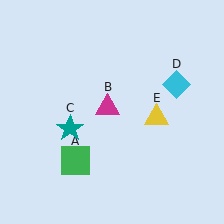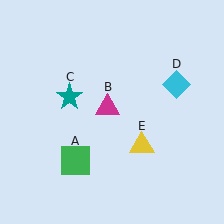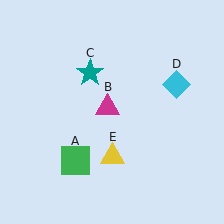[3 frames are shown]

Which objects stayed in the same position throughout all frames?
Green square (object A) and magenta triangle (object B) and cyan diamond (object D) remained stationary.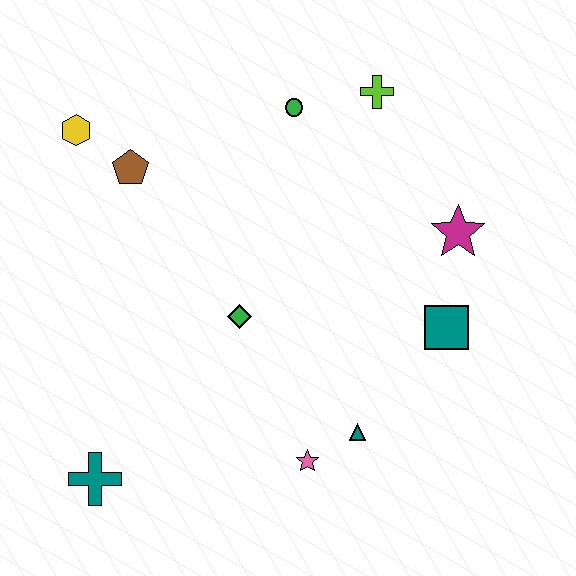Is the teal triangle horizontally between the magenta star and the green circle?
Yes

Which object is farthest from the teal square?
The yellow hexagon is farthest from the teal square.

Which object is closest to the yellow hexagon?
The brown pentagon is closest to the yellow hexagon.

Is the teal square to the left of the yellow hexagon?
No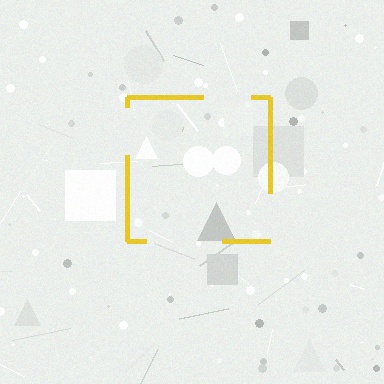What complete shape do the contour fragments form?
The contour fragments form a square.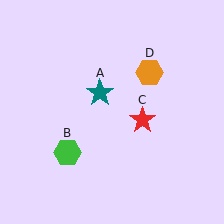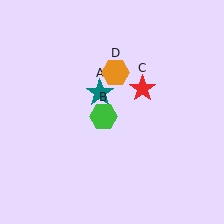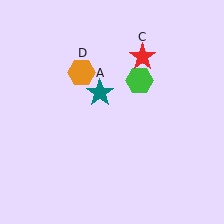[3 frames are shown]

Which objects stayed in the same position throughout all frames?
Teal star (object A) remained stationary.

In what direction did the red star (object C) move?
The red star (object C) moved up.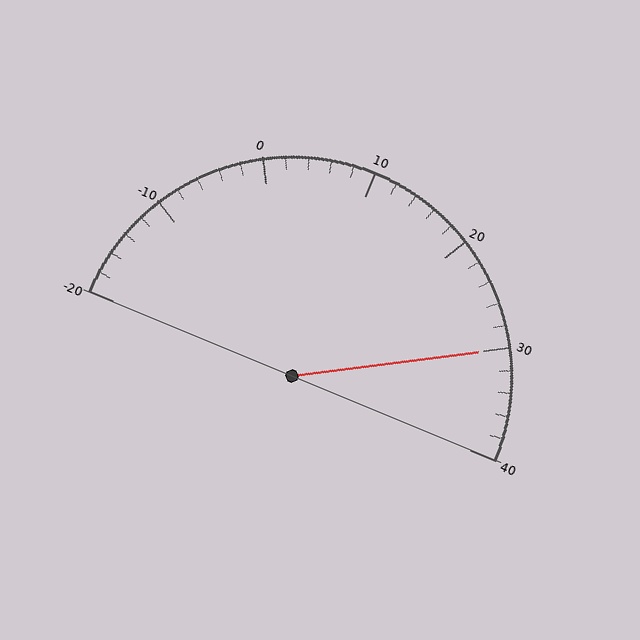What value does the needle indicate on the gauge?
The needle indicates approximately 30.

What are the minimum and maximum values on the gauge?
The gauge ranges from -20 to 40.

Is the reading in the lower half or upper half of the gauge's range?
The reading is in the upper half of the range (-20 to 40).